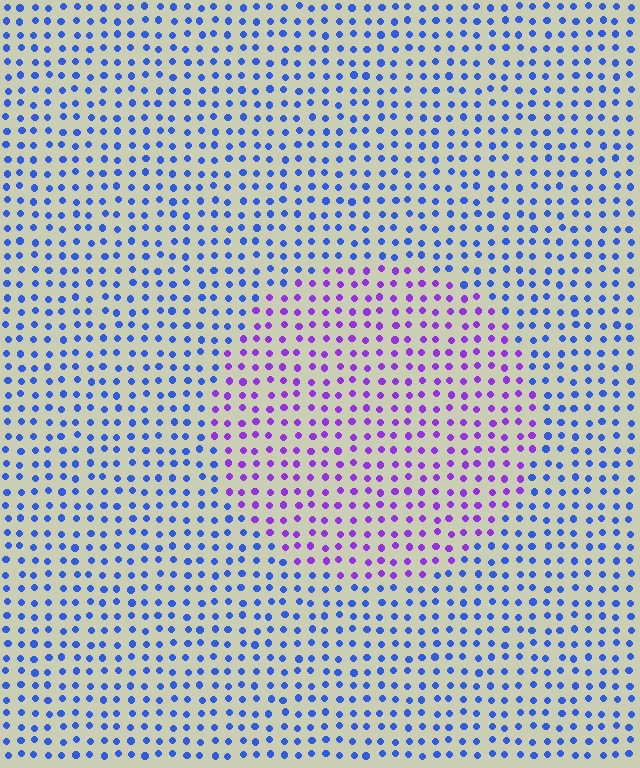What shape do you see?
I see a circle.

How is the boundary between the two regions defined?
The boundary is defined purely by a slight shift in hue (about 50 degrees). Spacing, size, and orientation are identical on both sides.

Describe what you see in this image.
The image is filled with small blue elements in a uniform arrangement. A circle-shaped region is visible where the elements are tinted to a slightly different hue, forming a subtle color boundary.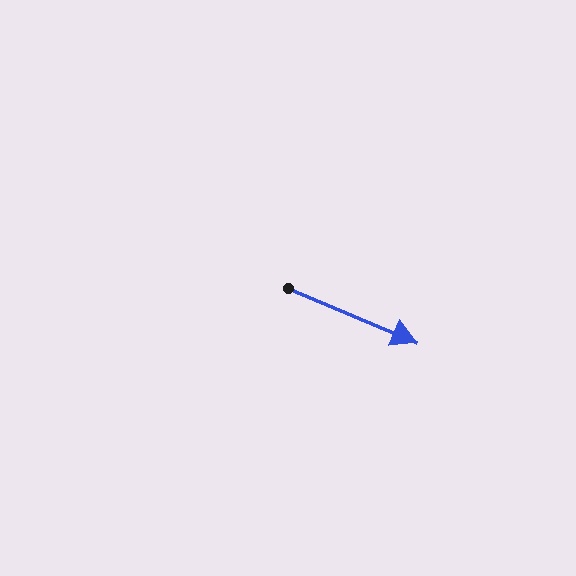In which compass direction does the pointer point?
Southeast.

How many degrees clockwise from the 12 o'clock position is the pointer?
Approximately 113 degrees.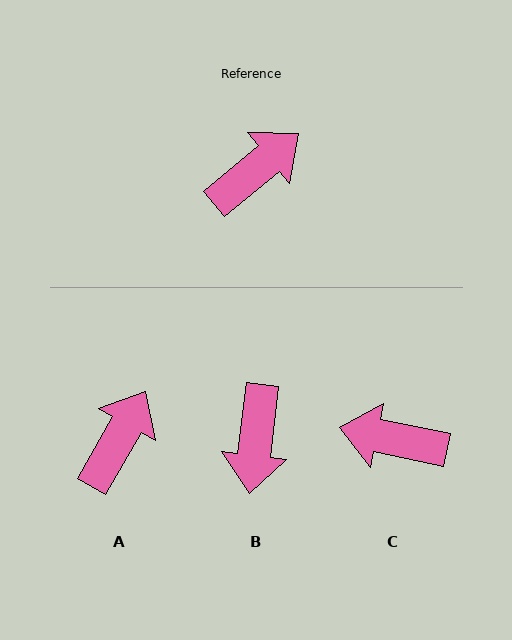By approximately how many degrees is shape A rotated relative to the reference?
Approximately 21 degrees counter-clockwise.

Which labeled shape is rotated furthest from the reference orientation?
B, about 136 degrees away.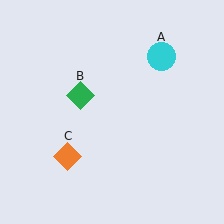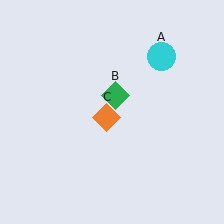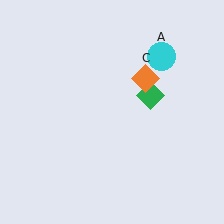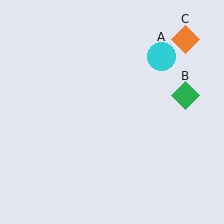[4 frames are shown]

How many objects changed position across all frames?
2 objects changed position: green diamond (object B), orange diamond (object C).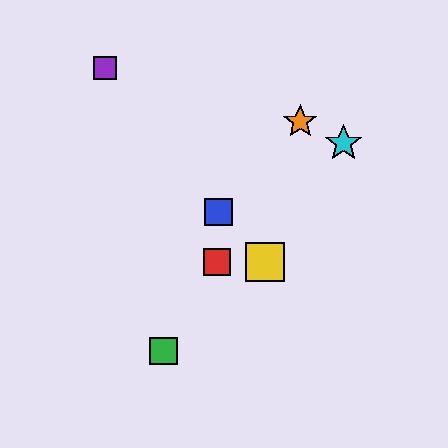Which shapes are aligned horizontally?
The red square, the yellow square are aligned horizontally.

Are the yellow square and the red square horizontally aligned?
Yes, both are at y≈262.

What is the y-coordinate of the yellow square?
The yellow square is at y≈262.